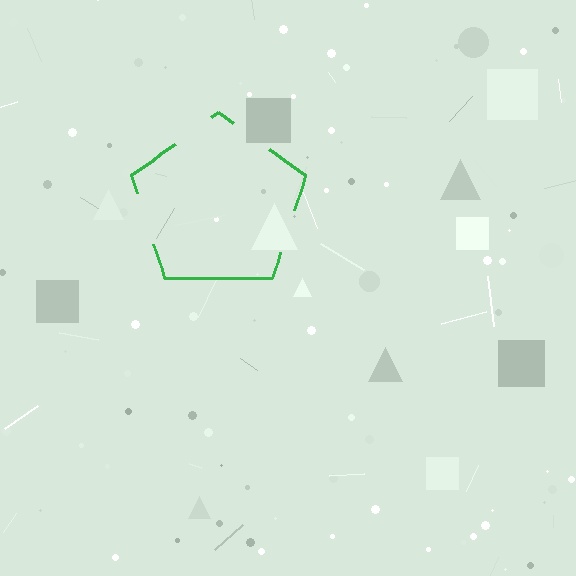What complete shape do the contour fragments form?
The contour fragments form a pentagon.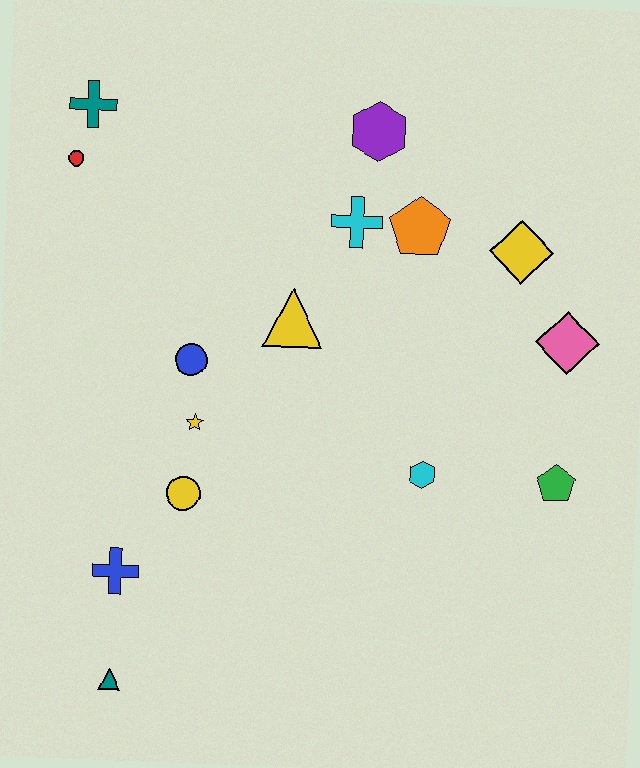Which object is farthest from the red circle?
The green pentagon is farthest from the red circle.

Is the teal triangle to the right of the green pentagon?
No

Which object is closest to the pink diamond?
The yellow diamond is closest to the pink diamond.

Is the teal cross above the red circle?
Yes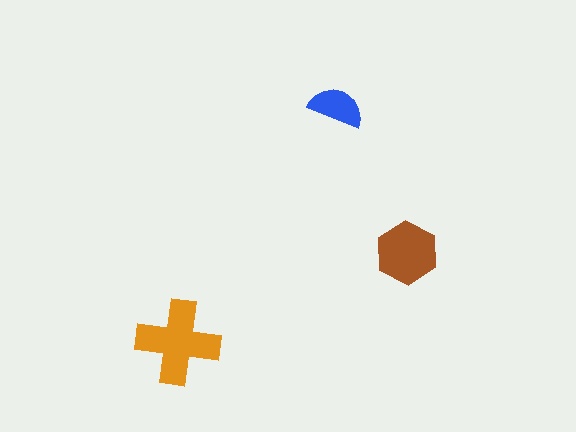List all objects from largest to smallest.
The orange cross, the brown hexagon, the blue semicircle.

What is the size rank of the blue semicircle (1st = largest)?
3rd.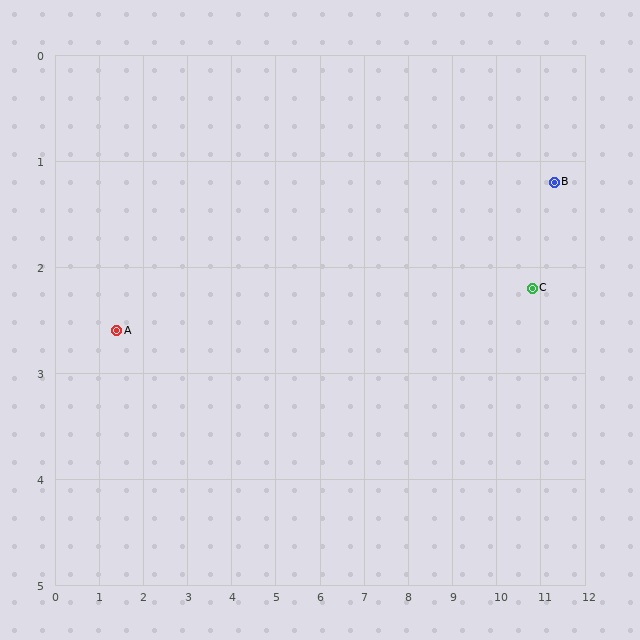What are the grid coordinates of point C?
Point C is at approximately (10.8, 2.2).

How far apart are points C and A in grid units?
Points C and A are about 9.4 grid units apart.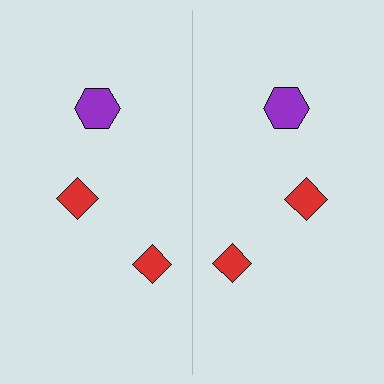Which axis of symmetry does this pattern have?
The pattern has a vertical axis of symmetry running through the center of the image.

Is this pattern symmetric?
Yes, this pattern has bilateral (reflection) symmetry.